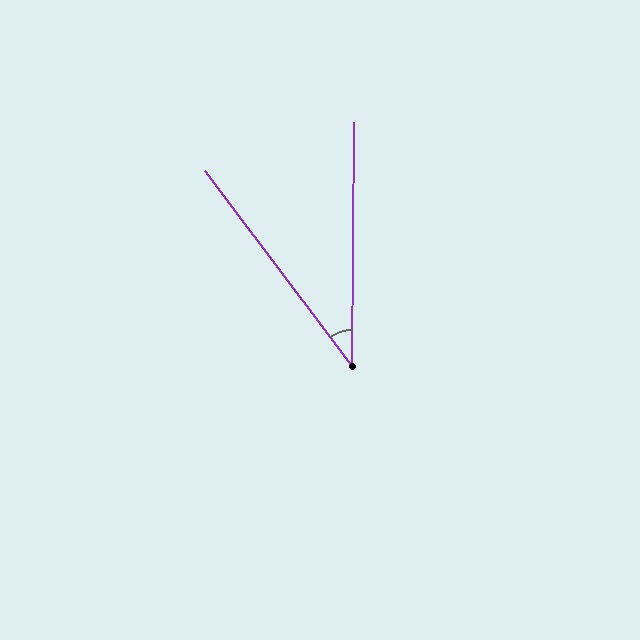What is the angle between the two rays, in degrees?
Approximately 38 degrees.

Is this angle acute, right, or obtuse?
It is acute.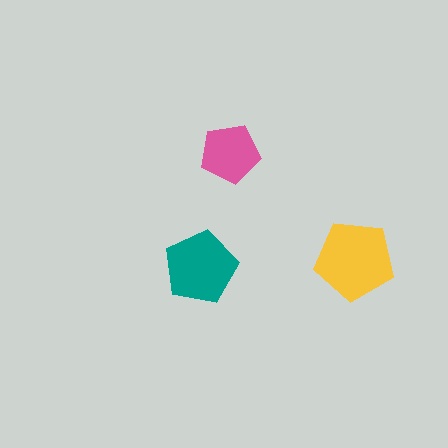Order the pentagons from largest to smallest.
the yellow one, the teal one, the pink one.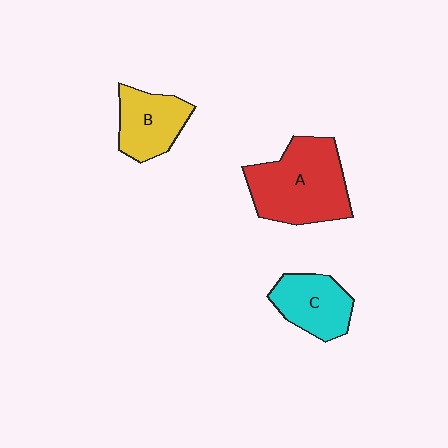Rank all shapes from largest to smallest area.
From largest to smallest: A (red), B (yellow), C (cyan).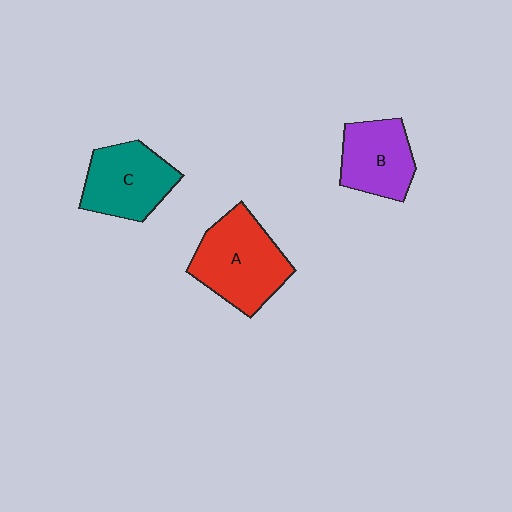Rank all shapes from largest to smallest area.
From largest to smallest: A (red), C (teal), B (purple).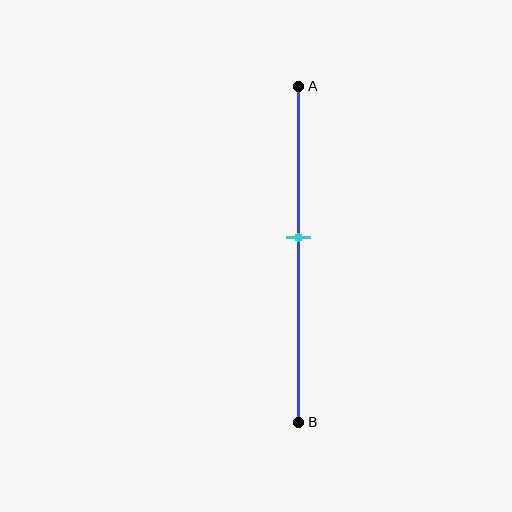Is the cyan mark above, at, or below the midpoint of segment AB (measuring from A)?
The cyan mark is above the midpoint of segment AB.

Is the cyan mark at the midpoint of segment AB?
No, the mark is at about 45% from A, not at the 50% midpoint.